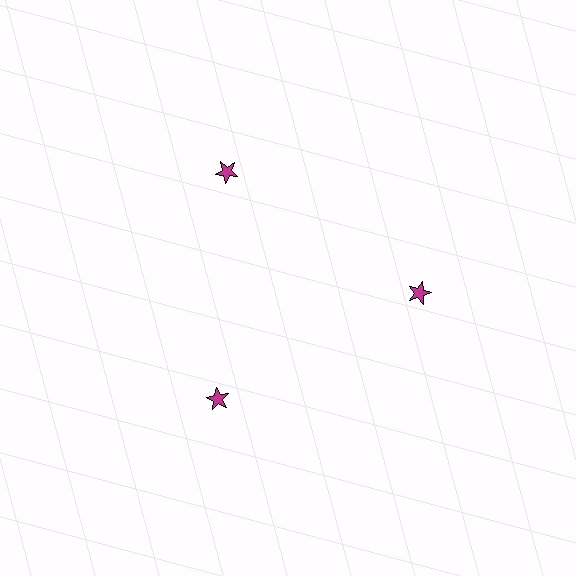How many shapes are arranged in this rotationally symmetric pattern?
There are 3 shapes, arranged in 3 groups of 1.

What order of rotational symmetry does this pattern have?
This pattern has 3-fold rotational symmetry.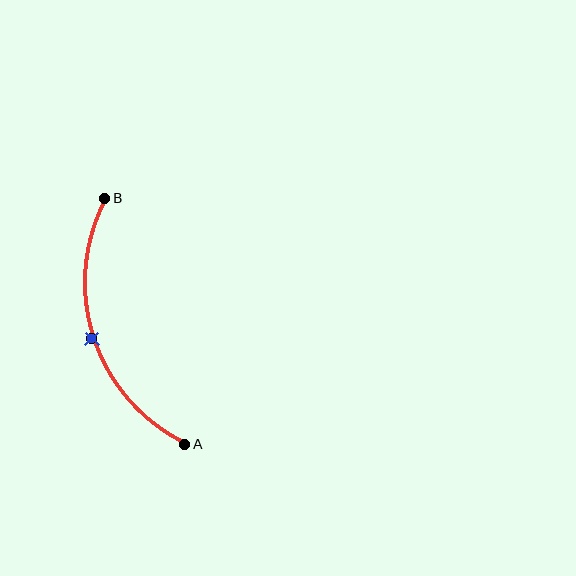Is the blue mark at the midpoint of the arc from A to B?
Yes. The blue mark lies on the arc at equal arc-length from both A and B — it is the arc midpoint.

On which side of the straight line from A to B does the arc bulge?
The arc bulges to the left of the straight line connecting A and B.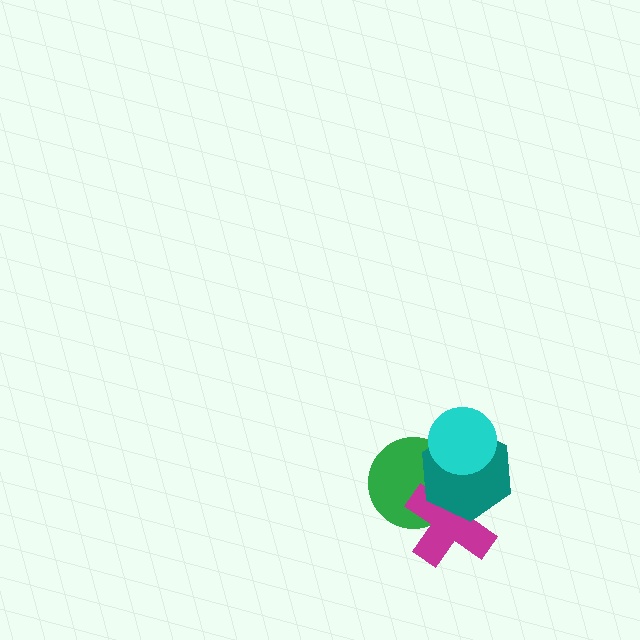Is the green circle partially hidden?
Yes, it is partially covered by another shape.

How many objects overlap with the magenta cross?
2 objects overlap with the magenta cross.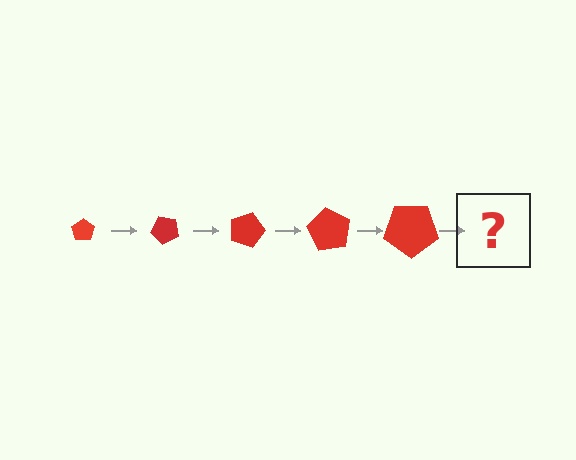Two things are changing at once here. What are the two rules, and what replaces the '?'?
The two rules are that the pentagon grows larger each step and it rotates 45 degrees each step. The '?' should be a pentagon, larger than the previous one and rotated 225 degrees from the start.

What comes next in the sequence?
The next element should be a pentagon, larger than the previous one and rotated 225 degrees from the start.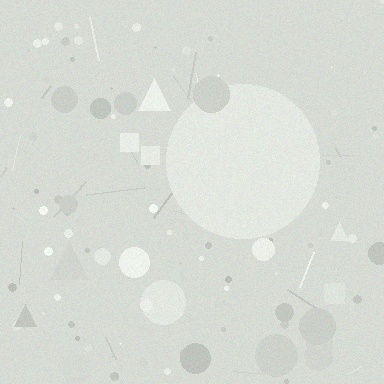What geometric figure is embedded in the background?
A circle is embedded in the background.